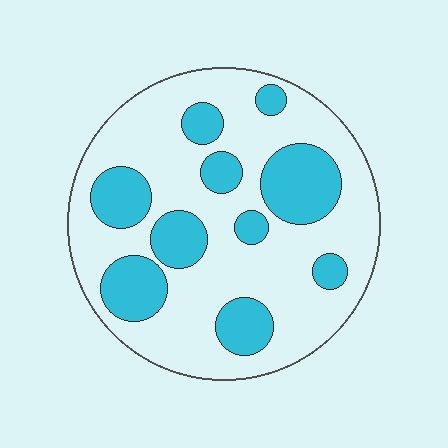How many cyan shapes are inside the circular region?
10.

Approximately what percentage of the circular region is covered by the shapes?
Approximately 30%.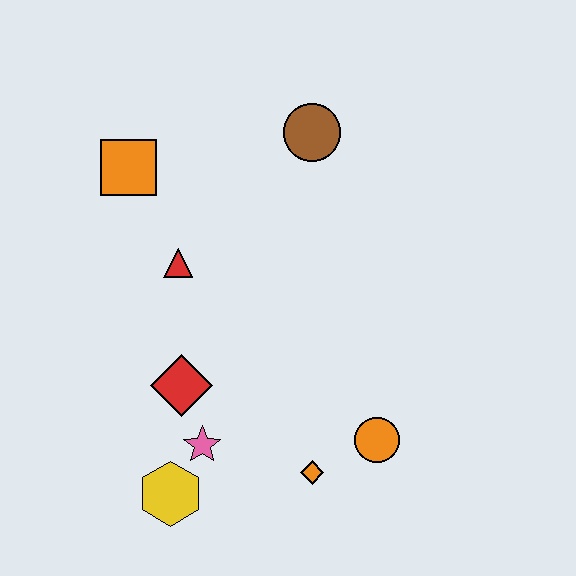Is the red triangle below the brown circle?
Yes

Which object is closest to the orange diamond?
The orange circle is closest to the orange diamond.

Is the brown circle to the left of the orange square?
No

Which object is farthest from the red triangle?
The orange circle is farthest from the red triangle.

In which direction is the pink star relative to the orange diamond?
The pink star is to the left of the orange diamond.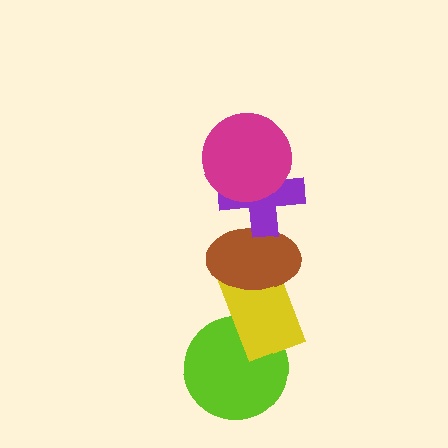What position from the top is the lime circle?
The lime circle is 5th from the top.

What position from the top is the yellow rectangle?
The yellow rectangle is 4th from the top.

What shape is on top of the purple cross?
The magenta circle is on top of the purple cross.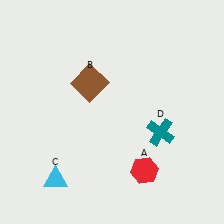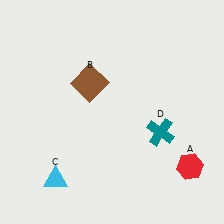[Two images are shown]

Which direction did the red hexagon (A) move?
The red hexagon (A) moved right.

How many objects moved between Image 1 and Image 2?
1 object moved between the two images.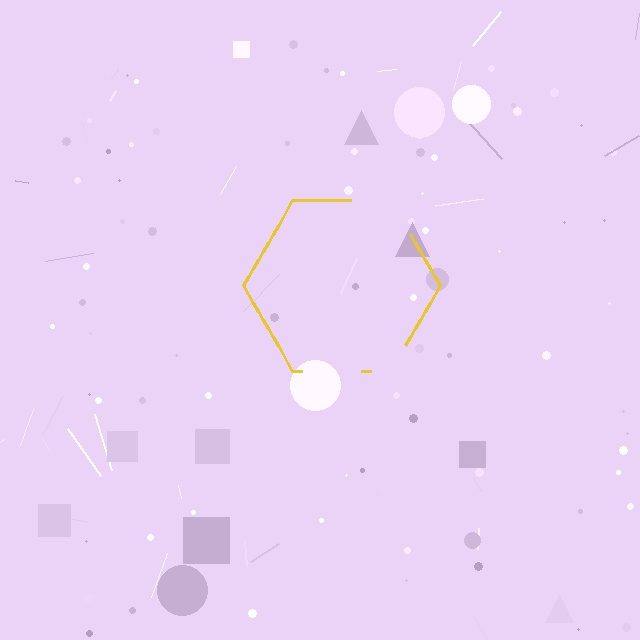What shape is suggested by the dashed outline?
The dashed outline suggests a hexagon.